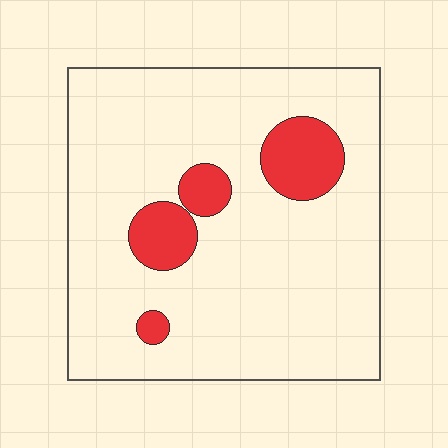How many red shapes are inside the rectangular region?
4.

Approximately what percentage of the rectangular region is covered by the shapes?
Approximately 15%.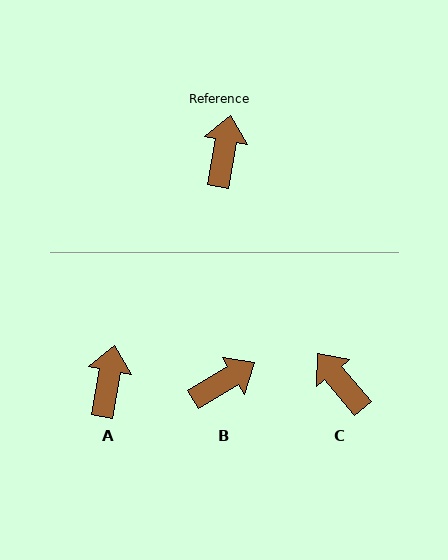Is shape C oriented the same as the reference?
No, it is off by about 50 degrees.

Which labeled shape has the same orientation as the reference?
A.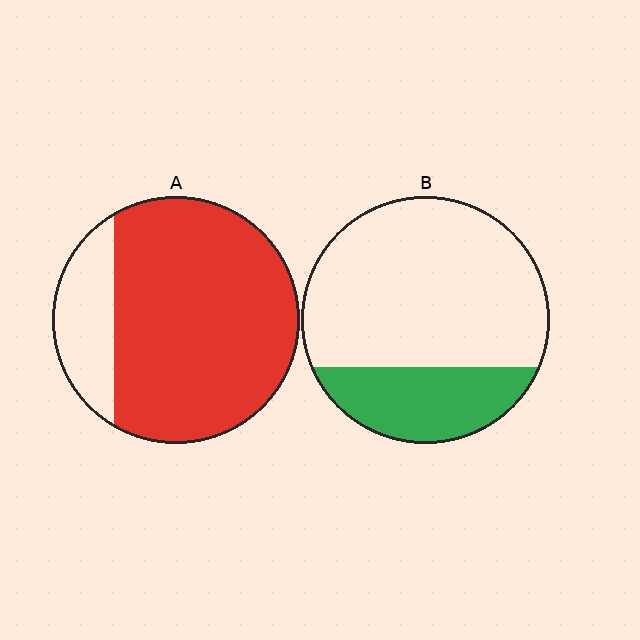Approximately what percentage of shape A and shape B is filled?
A is approximately 80% and B is approximately 25%.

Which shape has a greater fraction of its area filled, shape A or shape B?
Shape A.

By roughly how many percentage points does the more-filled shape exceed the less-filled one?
By roughly 55 percentage points (A over B).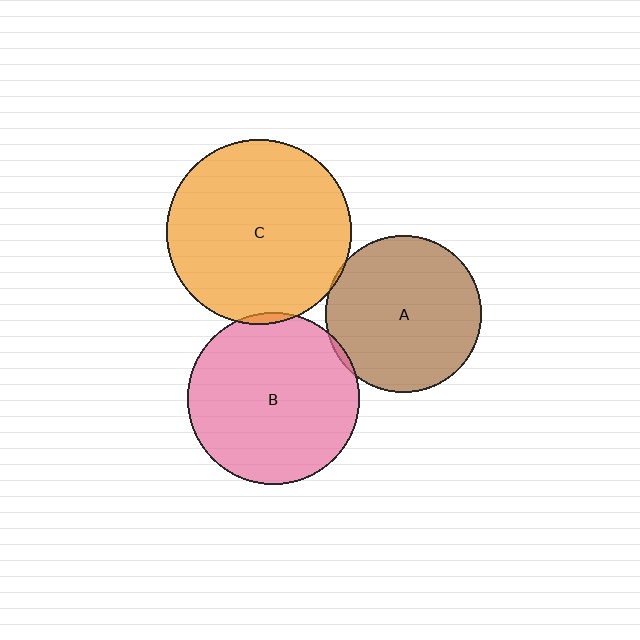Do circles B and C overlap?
Yes.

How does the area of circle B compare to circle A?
Approximately 1.2 times.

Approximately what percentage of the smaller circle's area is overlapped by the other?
Approximately 5%.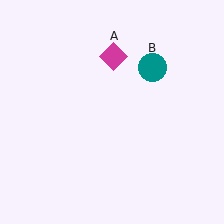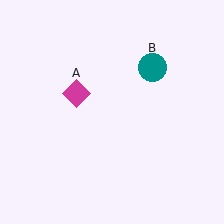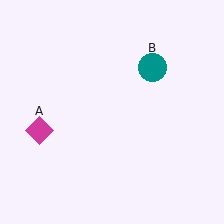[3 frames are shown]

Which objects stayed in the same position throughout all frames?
Teal circle (object B) remained stationary.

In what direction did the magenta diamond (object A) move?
The magenta diamond (object A) moved down and to the left.